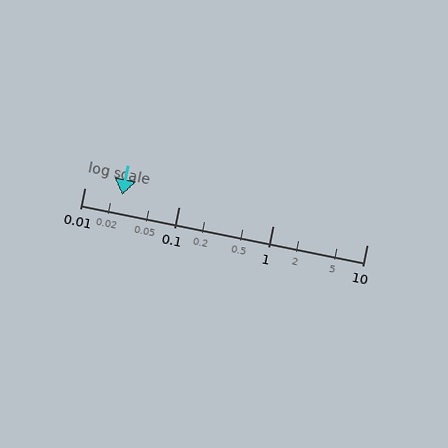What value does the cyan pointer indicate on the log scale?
The pointer indicates approximately 0.025.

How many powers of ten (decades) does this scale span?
The scale spans 3 decades, from 0.01 to 10.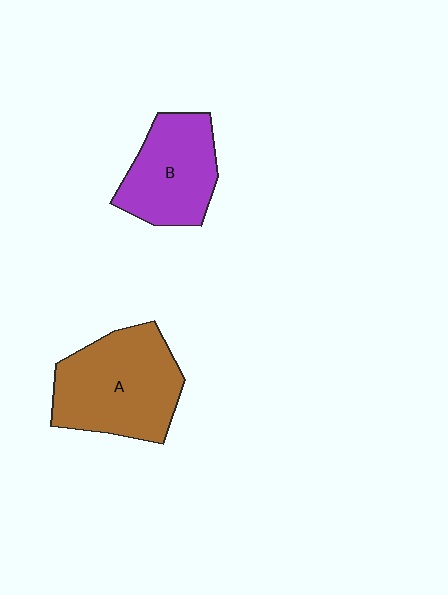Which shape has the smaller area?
Shape B (purple).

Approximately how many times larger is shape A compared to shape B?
Approximately 1.3 times.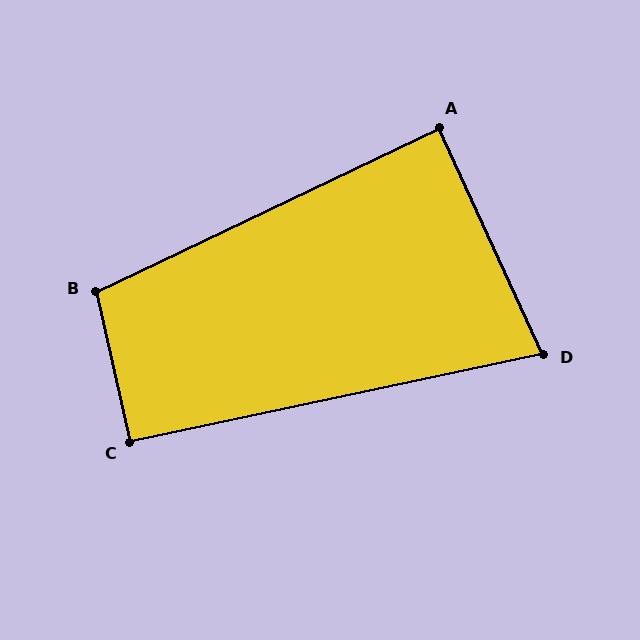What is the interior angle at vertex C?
Approximately 91 degrees (approximately right).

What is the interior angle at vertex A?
Approximately 89 degrees (approximately right).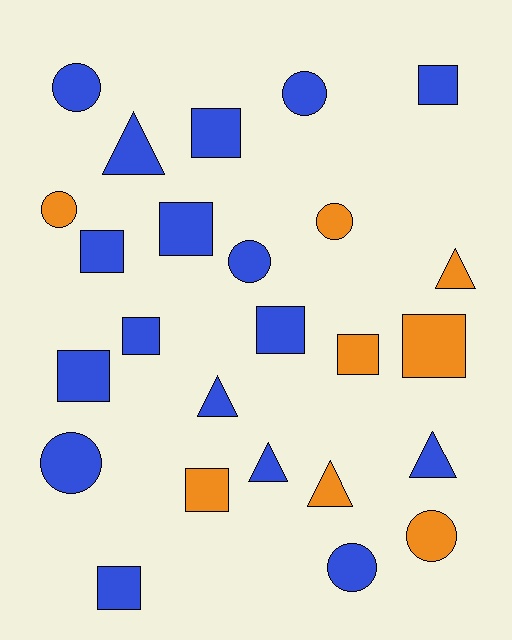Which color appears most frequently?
Blue, with 17 objects.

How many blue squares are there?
There are 8 blue squares.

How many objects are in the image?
There are 25 objects.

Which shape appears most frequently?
Square, with 11 objects.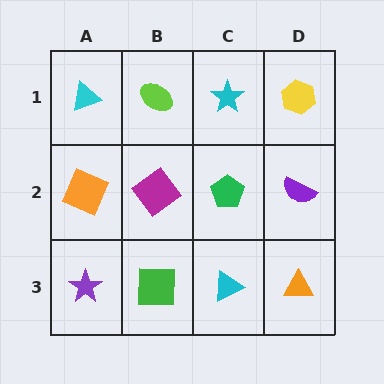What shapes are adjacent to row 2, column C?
A cyan star (row 1, column C), a cyan triangle (row 3, column C), a magenta diamond (row 2, column B), a purple semicircle (row 2, column D).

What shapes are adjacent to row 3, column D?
A purple semicircle (row 2, column D), a cyan triangle (row 3, column C).